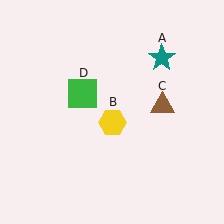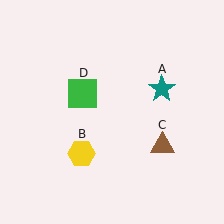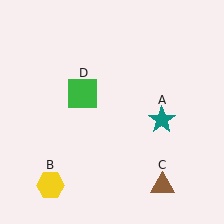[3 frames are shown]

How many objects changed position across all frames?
3 objects changed position: teal star (object A), yellow hexagon (object B), brown triangle (object C).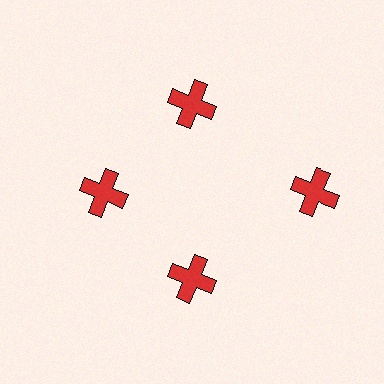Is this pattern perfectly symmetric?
No. The 4 red crosses are arranged in a ring, but one element near the 3 o'clock position is pushed outward from the center, breaking the 4-fold rotational symmetry.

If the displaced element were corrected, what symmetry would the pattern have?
It would have 4-fold rotational symmetry — the pattern would map onto itself every 90 degrees.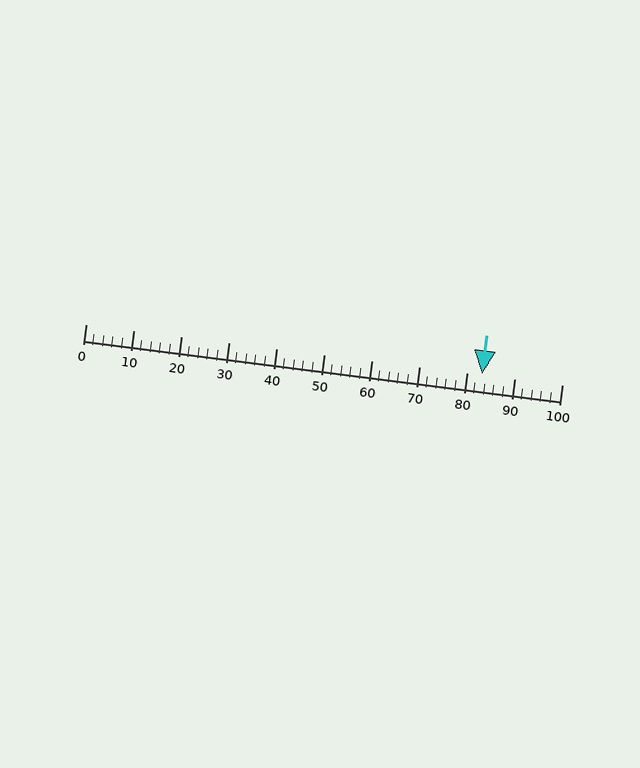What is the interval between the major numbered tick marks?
The major tick marks are spaced 10 units apart.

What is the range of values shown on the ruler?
The ruler shows values from 0 to 100.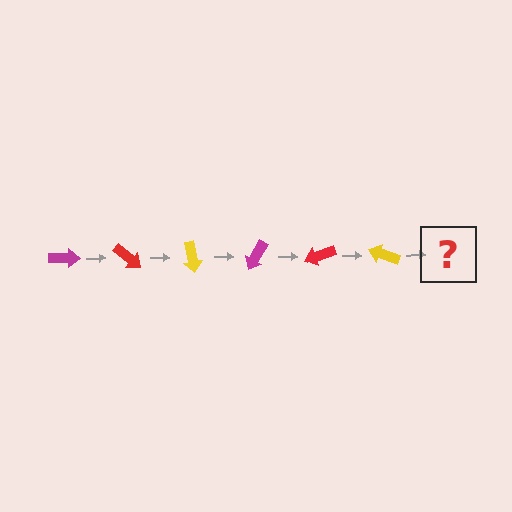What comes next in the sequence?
The next element should be a magenta arrow, rotated 240 degrees from the start.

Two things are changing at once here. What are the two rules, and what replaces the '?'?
The two rules are that it rotates 40 degrees each step and the color cycles through magenta, red, and yellow. The '?' should be a magenta arrow, rotated 240 degrees from the start.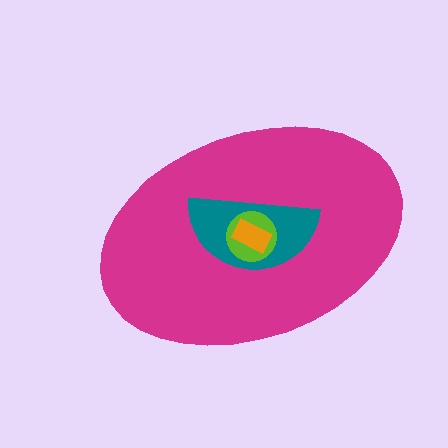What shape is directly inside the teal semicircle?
The lime circle.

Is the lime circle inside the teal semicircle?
Yes.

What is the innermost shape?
The orange rectangle.